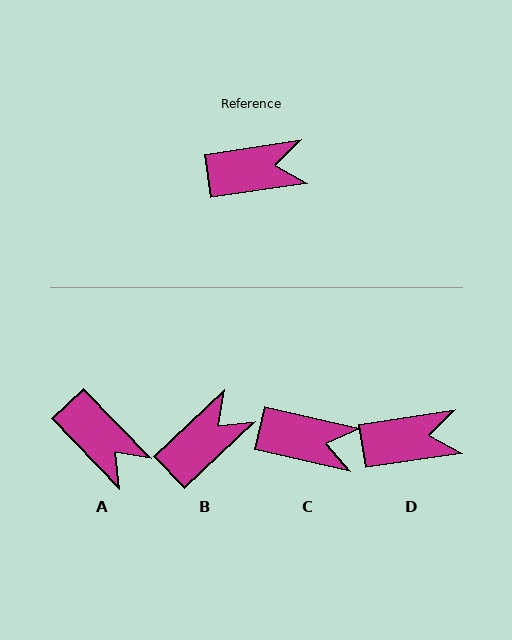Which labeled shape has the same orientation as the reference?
D.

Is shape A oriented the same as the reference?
No, it is off by about 55 degrees.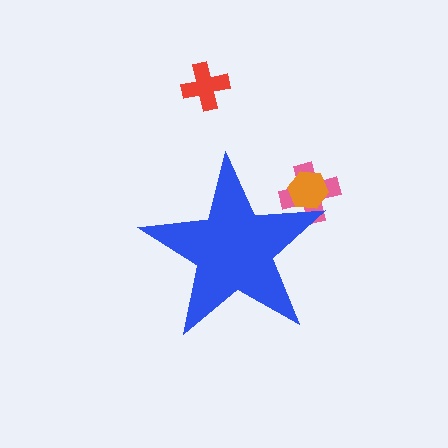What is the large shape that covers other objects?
A blue star.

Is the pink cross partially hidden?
Yes, the pink cross is partially hidden behind the blue star.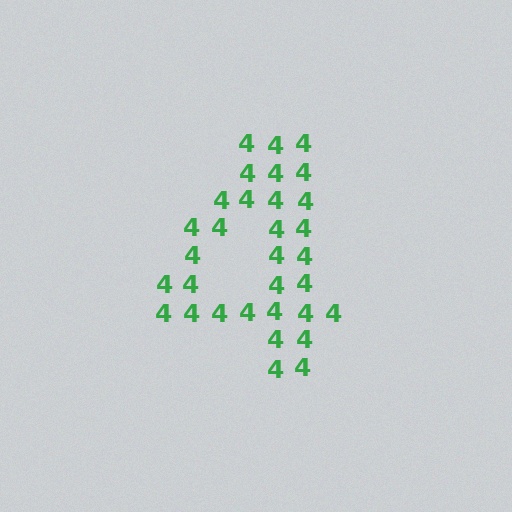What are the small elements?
The small elements are digit 4's.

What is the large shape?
The large shape is the digit 4.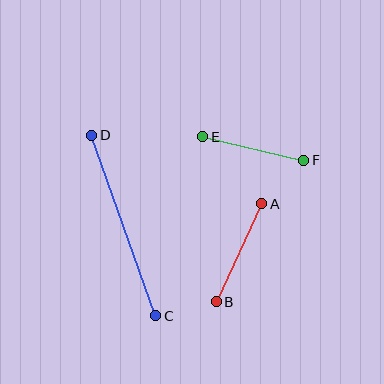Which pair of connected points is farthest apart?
Points C and D are farthest apart.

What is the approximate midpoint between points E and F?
The midpoint is at approximately (253, 149) pixels.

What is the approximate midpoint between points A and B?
The midpoint is at approximately (239, 253) pixels.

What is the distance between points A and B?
The distance is approximately 108 pixels.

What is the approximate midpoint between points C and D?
The midpoint is at approximately (124, 226) pixels.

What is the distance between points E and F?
The distance is approximately 104 pixels.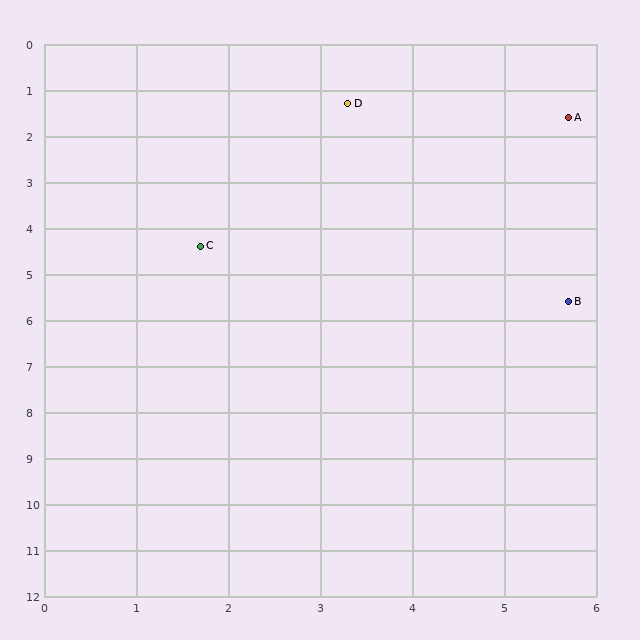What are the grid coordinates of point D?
Point D is at approximately (3.3, 1.3).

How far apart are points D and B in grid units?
Points D and B are about 4.9 grid units apart.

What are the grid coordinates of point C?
Point C is at approximately (1.7, 4.4).